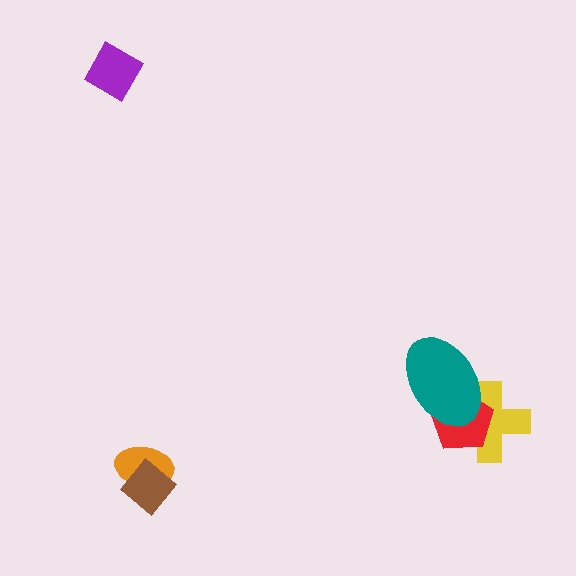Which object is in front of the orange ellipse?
The brown diamond is in front of the orange ellipse.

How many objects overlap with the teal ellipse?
2 objects overlap with the teal ellipse.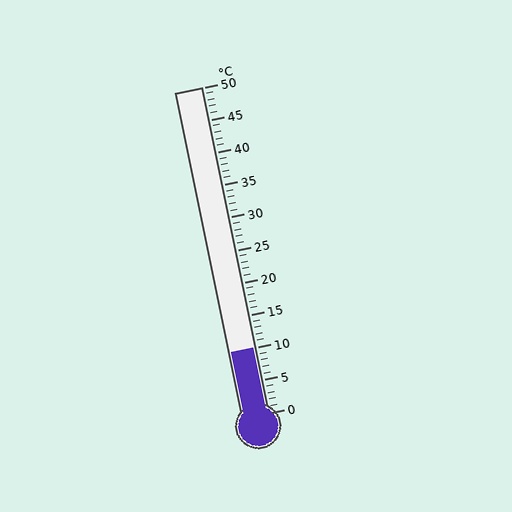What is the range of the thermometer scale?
The thermometer scale ranges from 0°C to 50°C.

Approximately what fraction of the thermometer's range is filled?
The thermometer is filled to approximately 20% of its range.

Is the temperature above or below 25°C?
The temperature is below 25°C.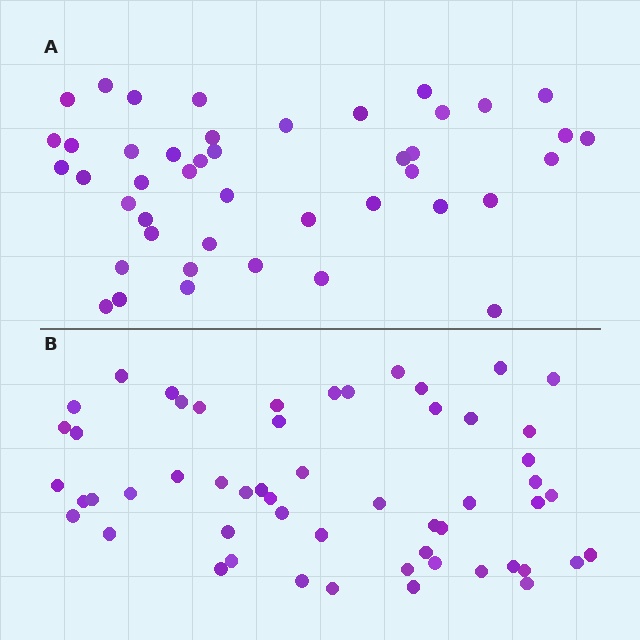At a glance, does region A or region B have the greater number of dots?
Region B (the bottom region) has more dots.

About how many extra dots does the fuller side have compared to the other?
Region B has roughly 12 or so more dots than region A.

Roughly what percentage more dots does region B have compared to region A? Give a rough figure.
About 25% more.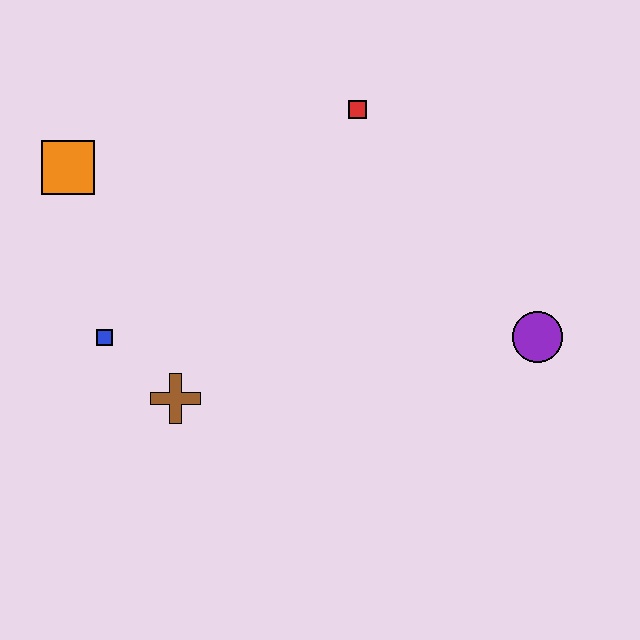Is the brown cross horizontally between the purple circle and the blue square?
Yes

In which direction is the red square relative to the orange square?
The red square is to the right of the orange square.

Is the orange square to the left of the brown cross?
Yes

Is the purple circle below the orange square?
Yes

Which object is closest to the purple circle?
The red square is closest to the purple circle.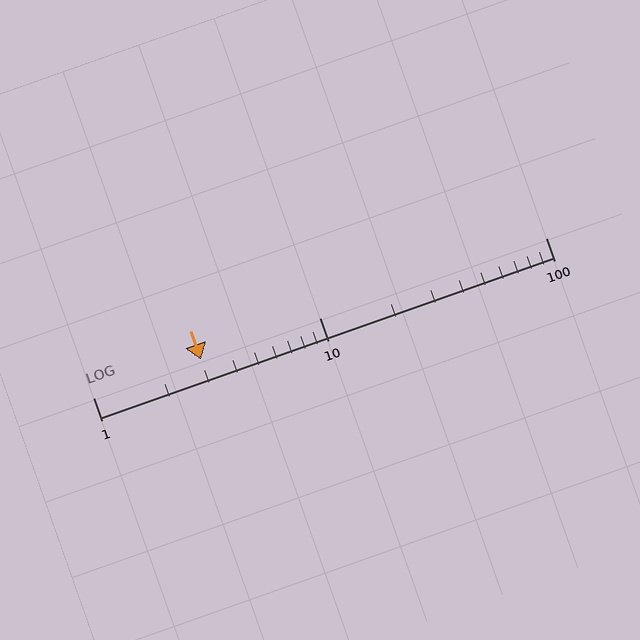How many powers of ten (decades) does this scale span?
The scale spans 2 decades, from 1 to 100.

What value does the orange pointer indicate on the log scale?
The pointer indicates approximately 3.